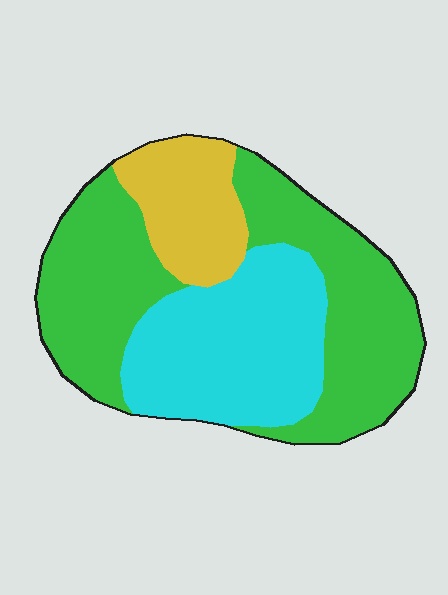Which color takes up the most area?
Green, at roughly 50%.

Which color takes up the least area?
Yellow, at roughly 15%.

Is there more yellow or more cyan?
Cyan.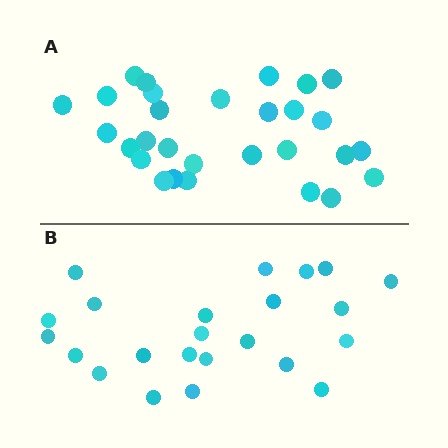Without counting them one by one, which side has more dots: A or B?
Region A (the top region) has more dots.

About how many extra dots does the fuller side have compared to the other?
Region A has about 6 more dots than region B.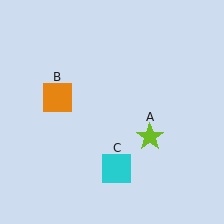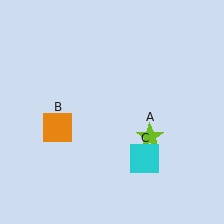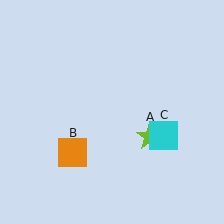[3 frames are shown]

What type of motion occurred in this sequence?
The orange square (object B), cyan square (object C) rotated counterclockwise around the center of the scene.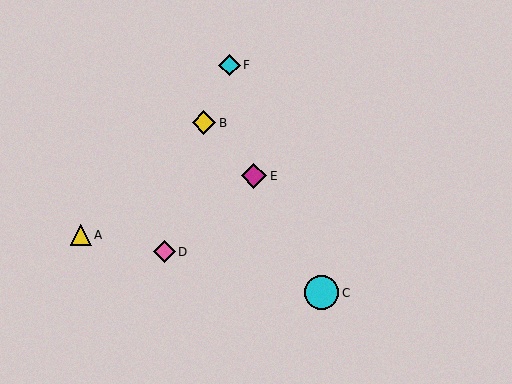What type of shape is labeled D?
Shape D is a pink diamond.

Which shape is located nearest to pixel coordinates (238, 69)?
The cyan diamond (labeled F) at (229, 65) is nearest to that location.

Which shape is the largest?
The cyan circle (labeled C) is the largest.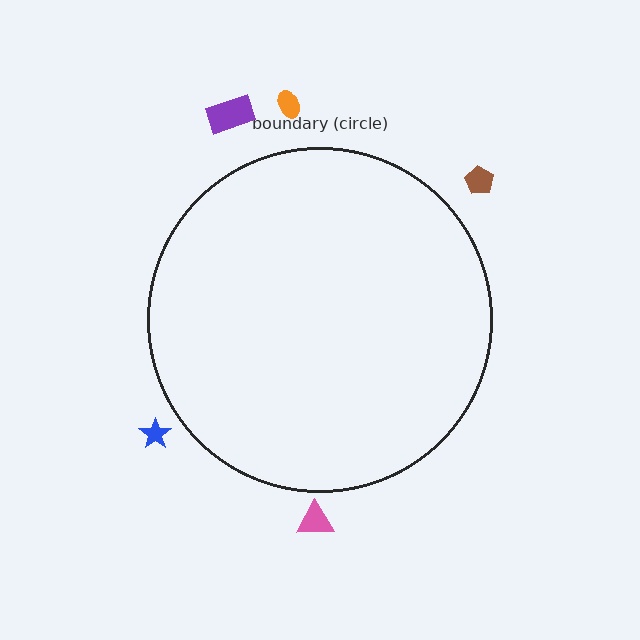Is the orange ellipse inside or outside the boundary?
Outside.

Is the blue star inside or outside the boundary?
Outside.